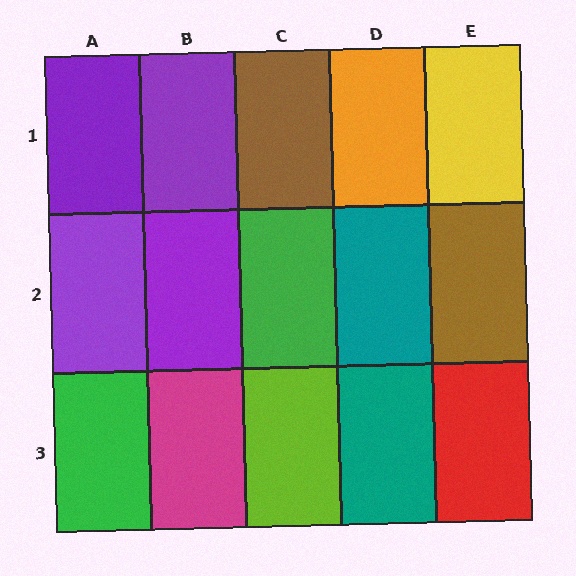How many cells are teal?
2 cells are teal.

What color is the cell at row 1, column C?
Brown.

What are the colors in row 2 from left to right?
Purple, purple, green, teal, brown.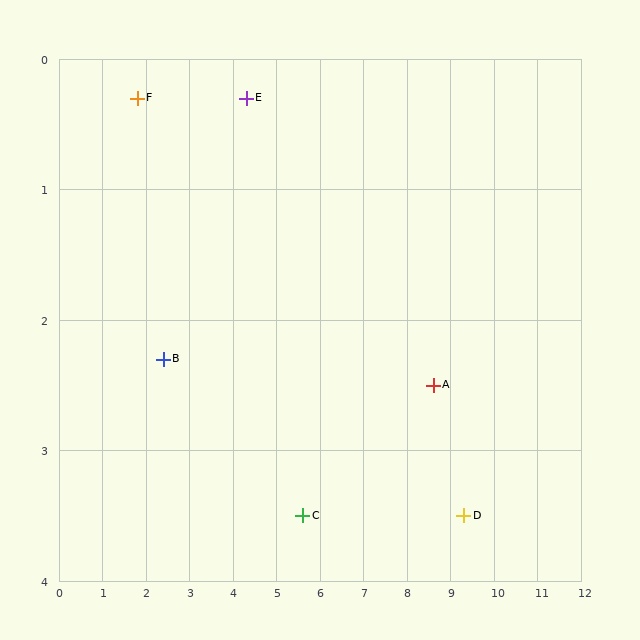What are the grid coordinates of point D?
Point D is at approximately (9.3, 3.5).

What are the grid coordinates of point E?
Point E is at approximately (4.3, 0.3).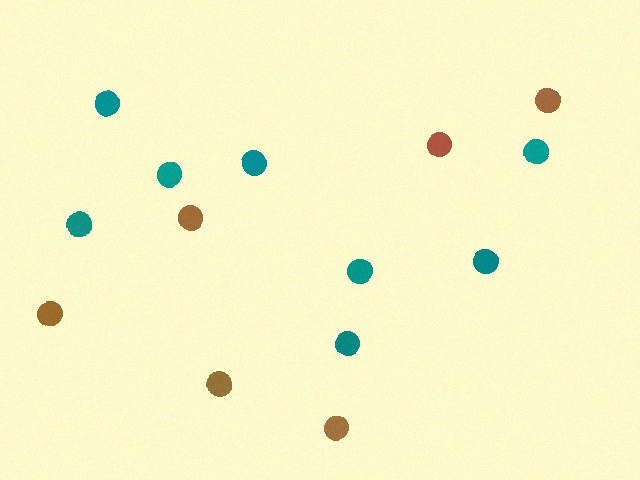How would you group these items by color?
There are 2 groups: one group of brown circles (6) and one group of teal circles (8).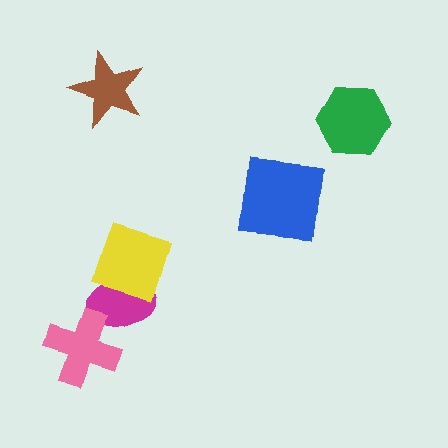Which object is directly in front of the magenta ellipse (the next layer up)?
The yellow diamond is directly in front of the magenta ellipse.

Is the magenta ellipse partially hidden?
Yes, it is partially covered by another shape.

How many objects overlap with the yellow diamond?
1 object overlaps with the yellow diamond.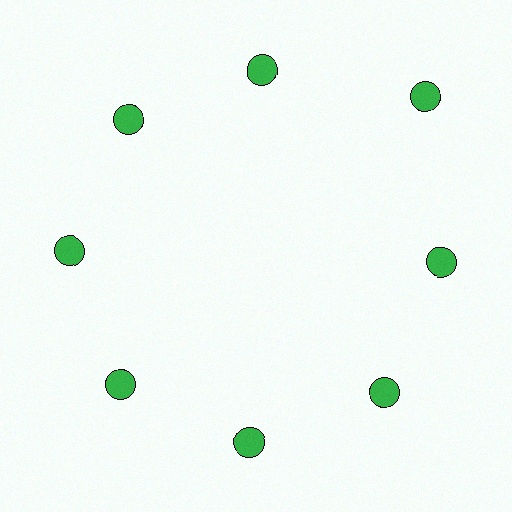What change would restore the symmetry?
The symmetry would be restored by moving it inward, back onto the ring so that all 8 circles sit at equal angles and equal distance from the center.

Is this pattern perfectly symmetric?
No. The 8 green circles are arranged in a ring, but one element near the 2 o'clock position is pushed outward from the center, breaking the 8-fold rotational symmetry.